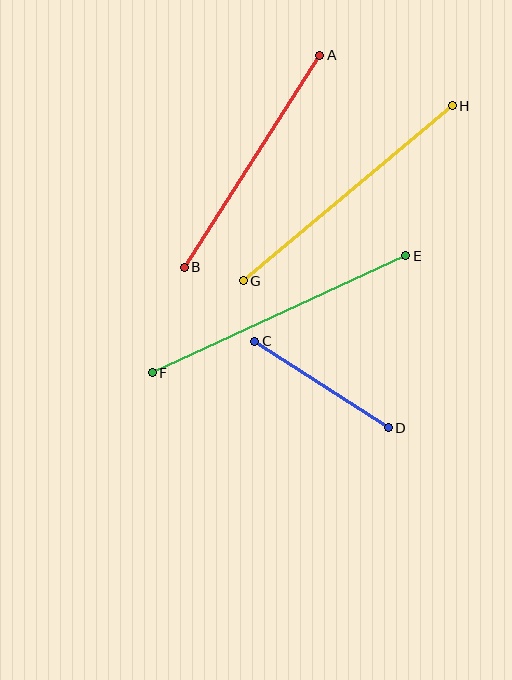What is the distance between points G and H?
The distance is approximately 273 pixels.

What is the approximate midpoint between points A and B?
The midpoint is at approximately (252, 161) pixels.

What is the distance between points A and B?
The distance is approximately 251 pixels.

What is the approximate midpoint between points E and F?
The midpoint is at approximately (279, 314) pixels.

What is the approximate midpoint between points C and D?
The midpoint is at approximately (321, 385) pixels.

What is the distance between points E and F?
The distance is approximately 279 pixels.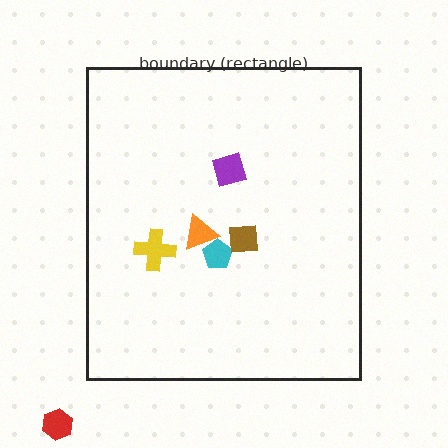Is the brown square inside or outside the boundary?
Inside.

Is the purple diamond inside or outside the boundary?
Inside.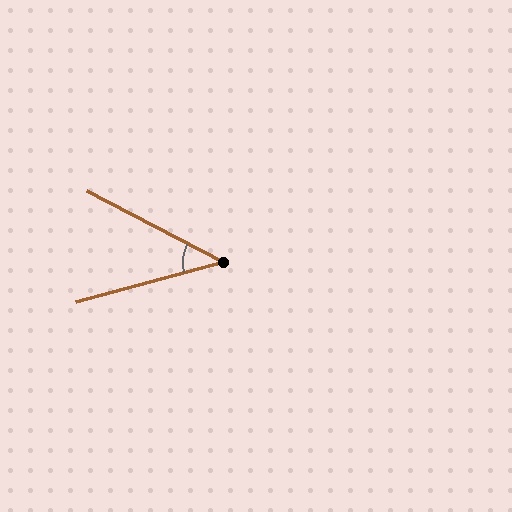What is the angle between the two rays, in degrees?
Approximately 43 degrees.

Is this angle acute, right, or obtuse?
It is acute.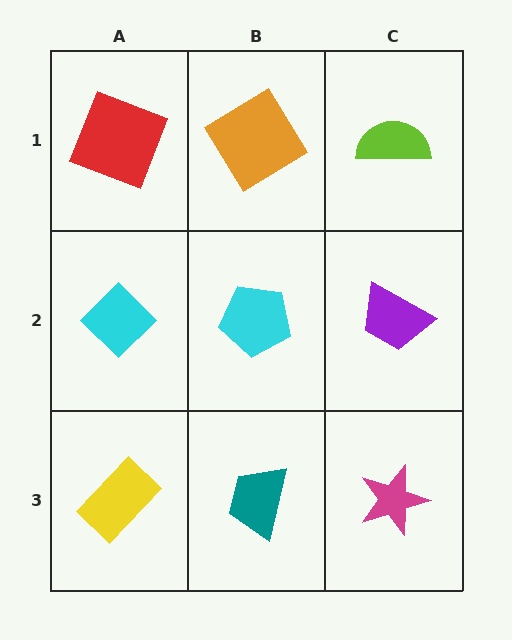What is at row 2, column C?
A purple trapezoid.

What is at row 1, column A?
A red square.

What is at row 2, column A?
A cyan diamond.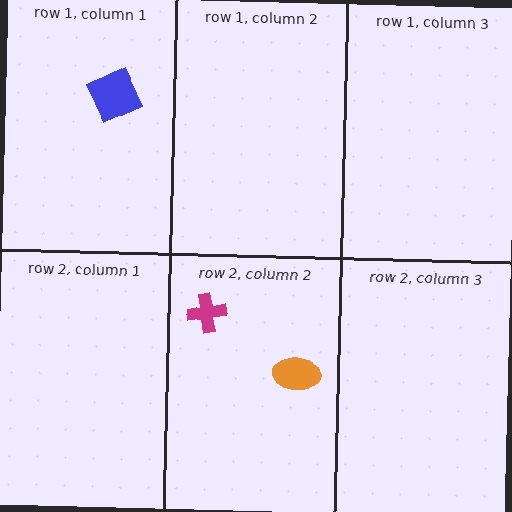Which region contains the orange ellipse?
The row 2, column 2 region.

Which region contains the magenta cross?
The row 2, column 2 region.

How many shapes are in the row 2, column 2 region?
2.